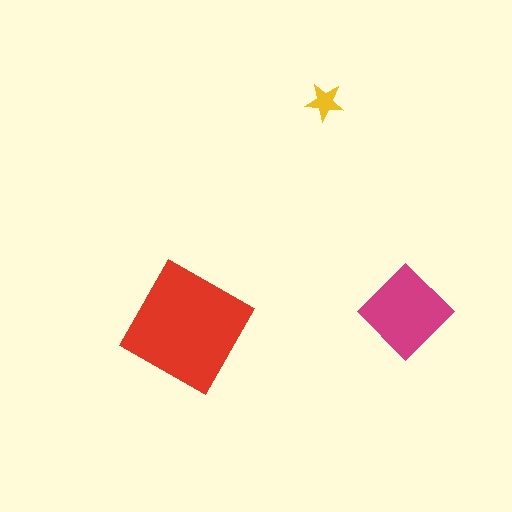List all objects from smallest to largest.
The yellow star, the magenta diamond, the red square.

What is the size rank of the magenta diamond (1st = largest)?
2nd.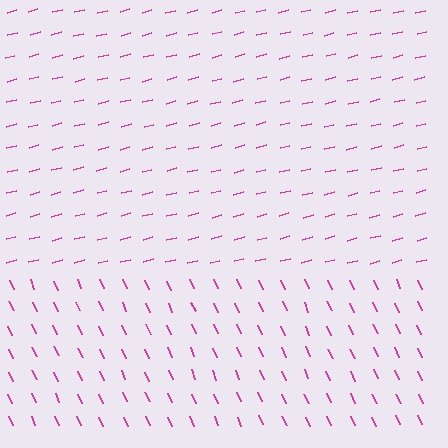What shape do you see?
I see a rectangle.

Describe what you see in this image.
The image is filled with small magenta line segments. A rectangle region in the image has lines oriented differently from the surrounding lines, creating a visible texture boundary.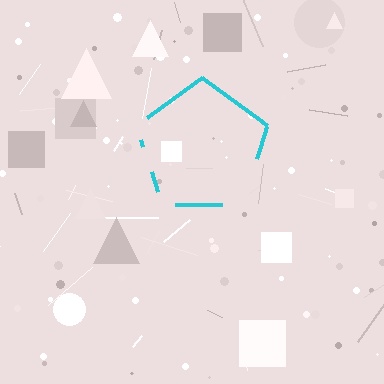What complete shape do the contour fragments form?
The contour fragments form a pentagon.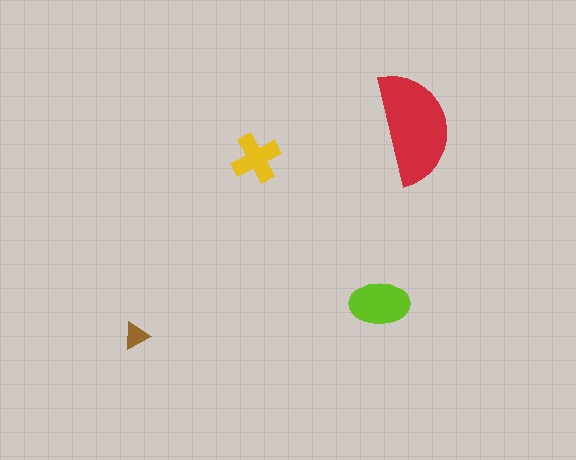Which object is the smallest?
The brown triangle.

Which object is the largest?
The red semicircle.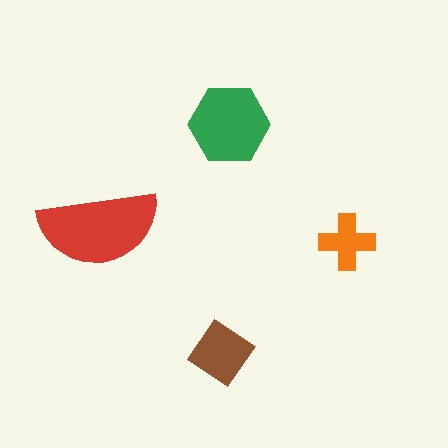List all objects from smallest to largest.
The orange cross, the brown diamond, the green hexagon, the red semicircle.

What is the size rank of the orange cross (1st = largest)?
4th.